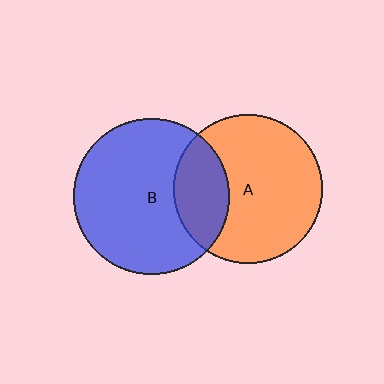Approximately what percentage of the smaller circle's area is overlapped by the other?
Approximately 25%.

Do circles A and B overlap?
Yes.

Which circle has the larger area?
Circle B (blue).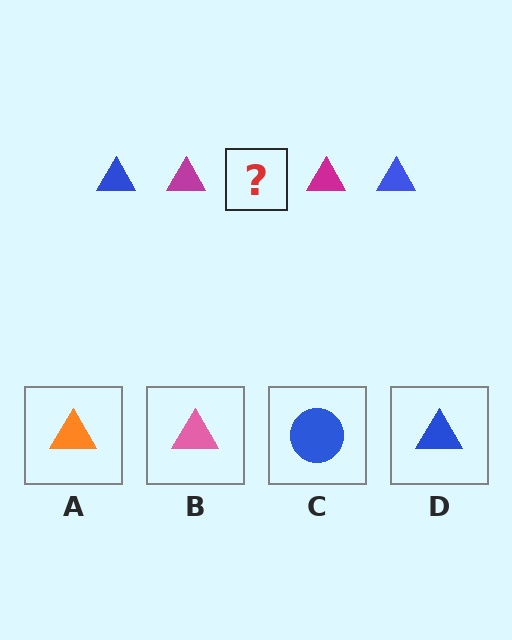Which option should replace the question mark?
Option D.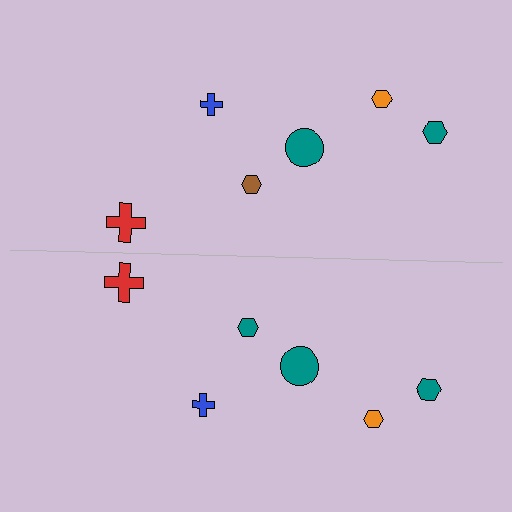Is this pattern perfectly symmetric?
No, the pattern is not perfectly symmetric. The teal hexagon on the bottom side breaks the symmetry — its mirror counterpart is brown.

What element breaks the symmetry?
The teal hexagon on the bottom side breaks the symmetry — its mirror counterpart is brown.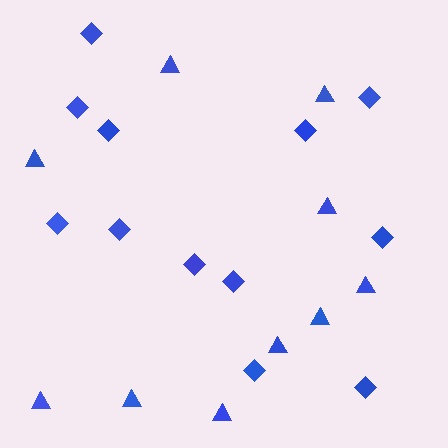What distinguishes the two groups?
There are 2 groups: one group of triangles (10) and one group of diamonds (12).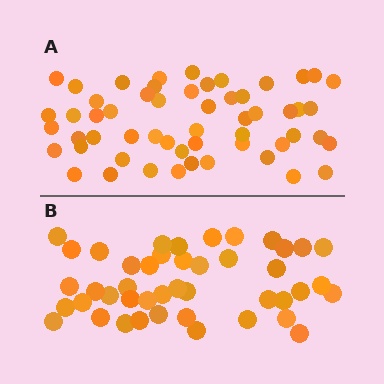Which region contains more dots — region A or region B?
Region A (the top region) has more dots.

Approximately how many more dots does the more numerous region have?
Region A has roughly 12 or so more dots than region B.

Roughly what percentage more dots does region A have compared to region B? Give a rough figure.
About 25% more.